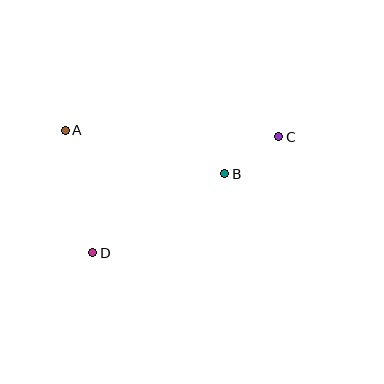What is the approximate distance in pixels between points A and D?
The distance between A and D is approximately 126 pixels.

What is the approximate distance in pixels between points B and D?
The distance between B and D is approximately 154 pixels.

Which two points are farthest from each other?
Points C and D are farthest from each other.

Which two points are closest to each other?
Points B and C are closest to each other.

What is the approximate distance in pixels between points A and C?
The distance between A and C is approximately 214 pixels.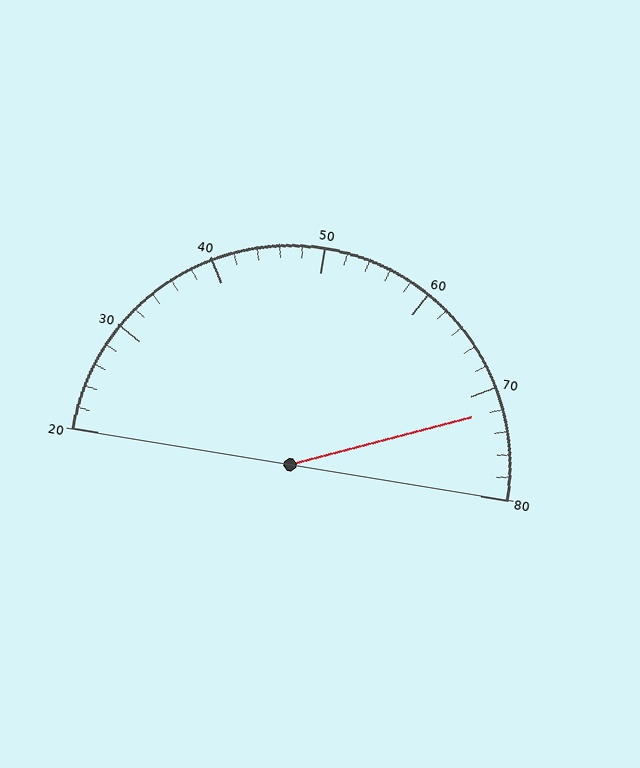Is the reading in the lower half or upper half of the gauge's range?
The reading is in the upper half of the range (20 to 80).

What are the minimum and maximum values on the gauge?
The gauge ranges from 20 to 80.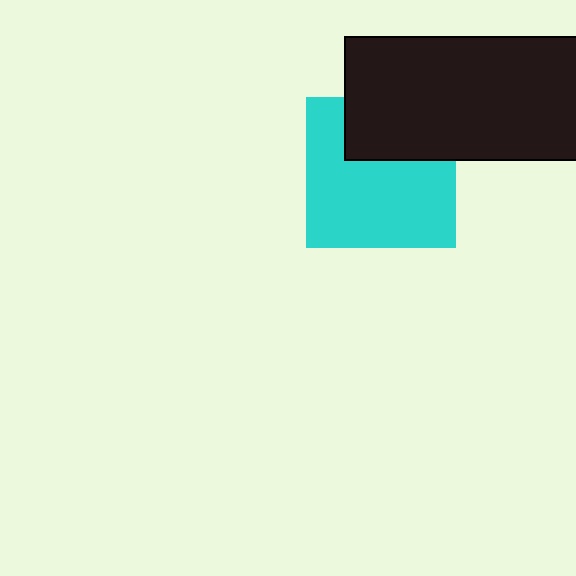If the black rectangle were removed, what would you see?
You would see the complete cyan square.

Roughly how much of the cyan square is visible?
Most of it is visible (roughly 68%).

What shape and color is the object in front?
The object in front is a black rectangle.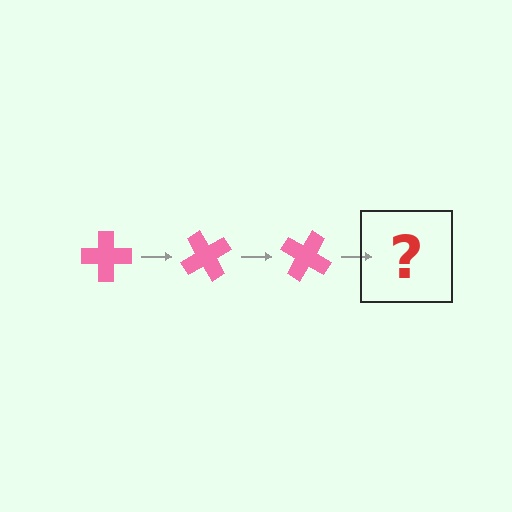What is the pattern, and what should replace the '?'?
The pattern is that the cross rotates 60 degrees each step. The '?' should be a pink cross rotated 180 degrees.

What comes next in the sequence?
The next element should be a pink cross rotated 180 degrees.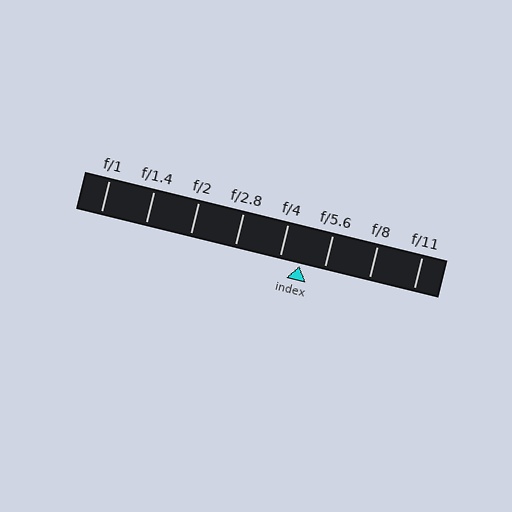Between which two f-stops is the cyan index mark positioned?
The index mark is between f/4 and f/5.6.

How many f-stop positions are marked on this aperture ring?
There are 8 f-stop positions marked.